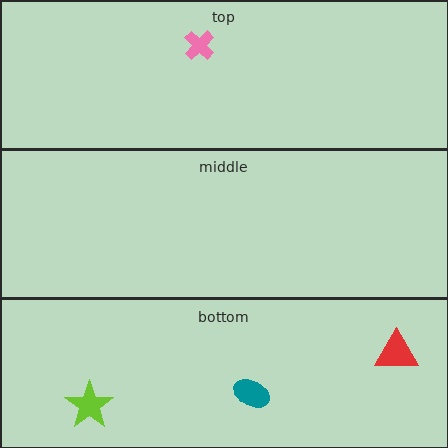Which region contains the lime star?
The bottom region.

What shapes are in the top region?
The pink cross.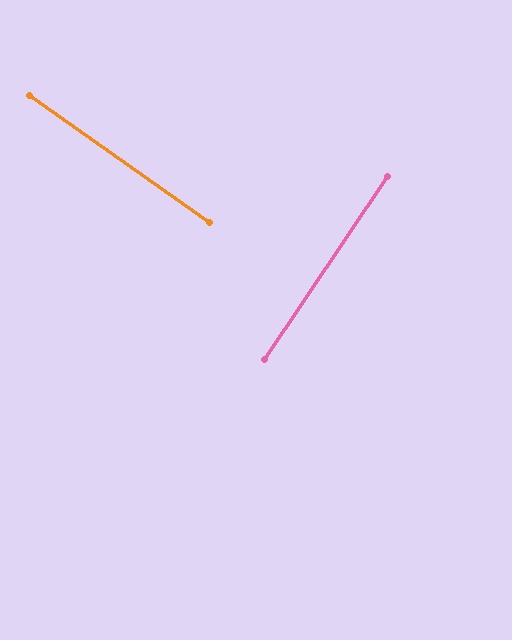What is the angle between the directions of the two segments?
Approximately 89 degrees.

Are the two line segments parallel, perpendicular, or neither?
Perpendicular — they meet at approximately 89°.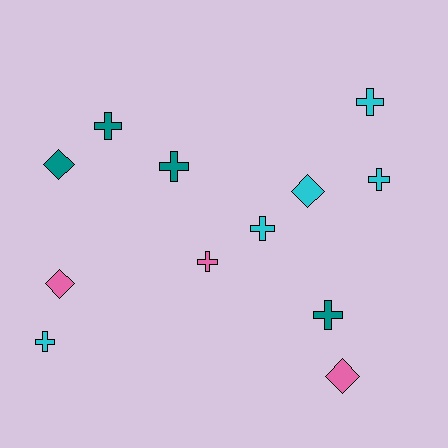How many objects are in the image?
There are 12 objects.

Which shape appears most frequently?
Cross, with 8 objects.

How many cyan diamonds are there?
There is 1 cyan diamond.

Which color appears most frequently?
Cyan, with 5 objects.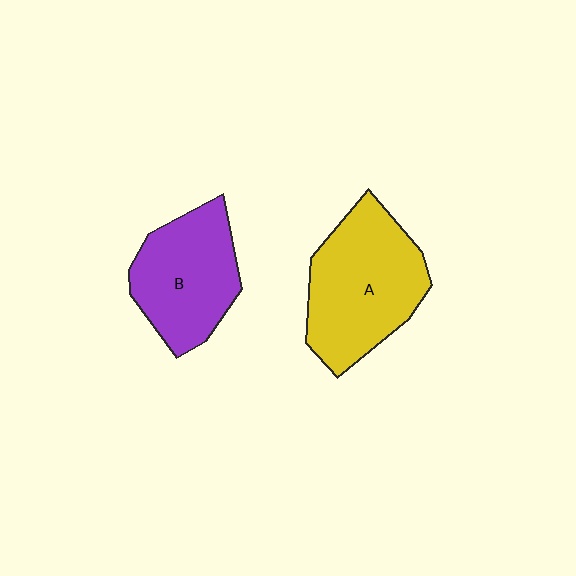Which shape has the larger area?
Shape A (yellow).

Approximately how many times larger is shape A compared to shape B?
Approximately 1.2 times.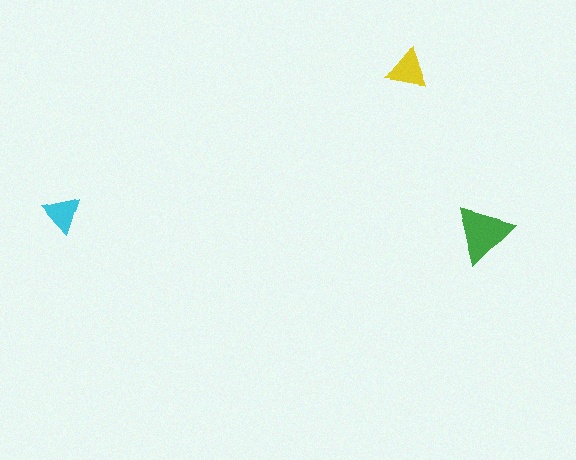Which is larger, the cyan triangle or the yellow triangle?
The yellow one.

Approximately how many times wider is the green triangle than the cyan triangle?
About 1.5 times wider.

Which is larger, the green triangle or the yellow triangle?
The green one.